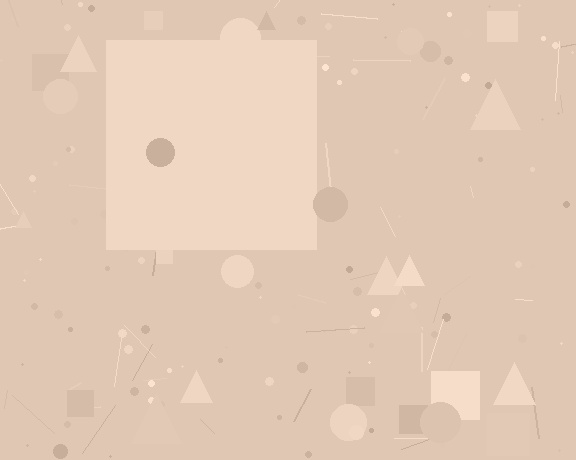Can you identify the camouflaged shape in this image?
The camouflaged shape is a square.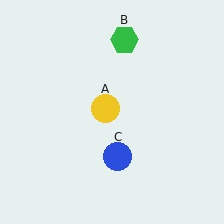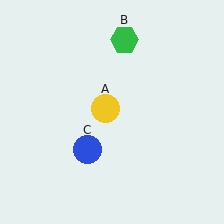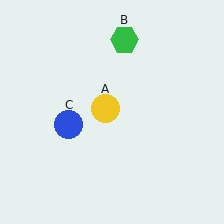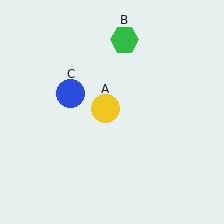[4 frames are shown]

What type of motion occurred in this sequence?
The blue circle (object C) rotated clockwise around the center of the scene.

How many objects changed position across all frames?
1 object changed position: blue circle (object C).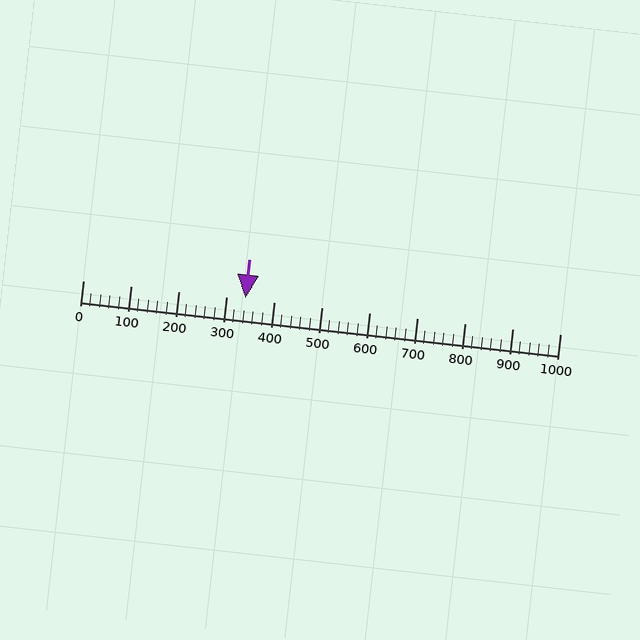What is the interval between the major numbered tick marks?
The major tick marks are spaced 100 units apart.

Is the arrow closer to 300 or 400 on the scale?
The arrow is closer to 300.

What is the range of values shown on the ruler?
The ruler shows values from 0 to 1000.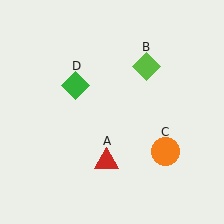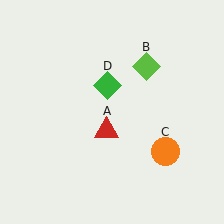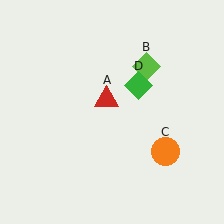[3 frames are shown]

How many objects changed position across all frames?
2 objects changed position: red triangle (object A), green diamond (object D).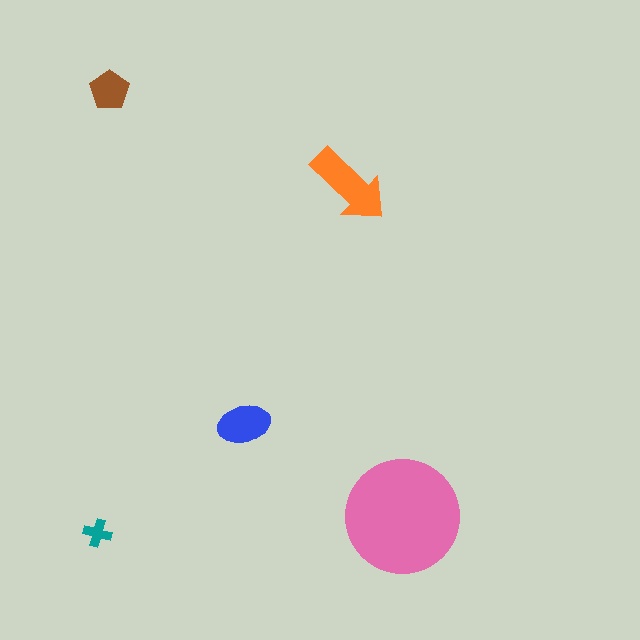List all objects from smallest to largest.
The teal cross, the brown pentagon, the blue ellipse, the orange arrow, the pink circle.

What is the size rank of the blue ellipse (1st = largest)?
3rd.